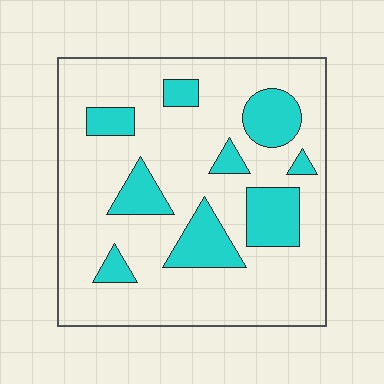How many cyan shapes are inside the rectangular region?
9.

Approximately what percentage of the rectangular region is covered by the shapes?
Approximately 20%.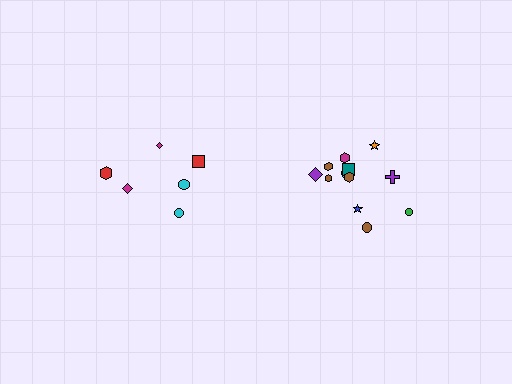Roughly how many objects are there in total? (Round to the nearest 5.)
Roughly 20 objects in total.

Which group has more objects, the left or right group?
The right group.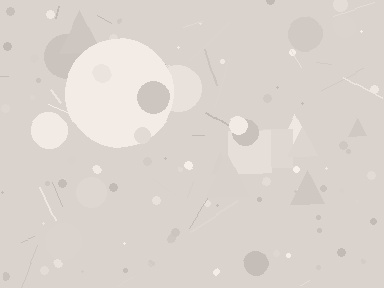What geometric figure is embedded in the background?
A circle is embedded in the background.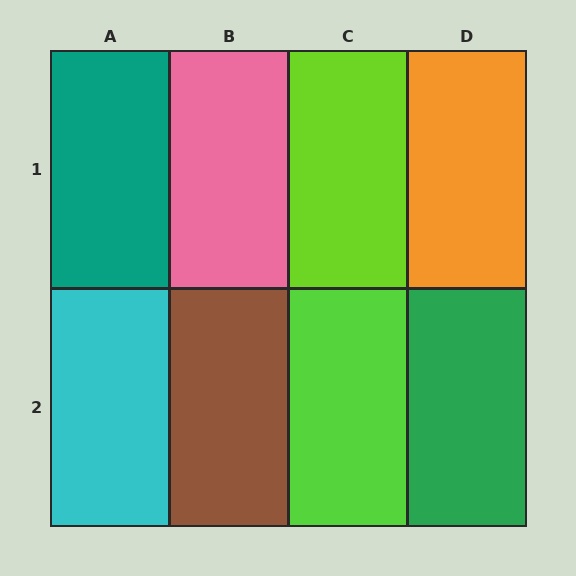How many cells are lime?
2 cells are lime.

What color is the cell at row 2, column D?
Green.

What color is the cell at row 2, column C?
Lime.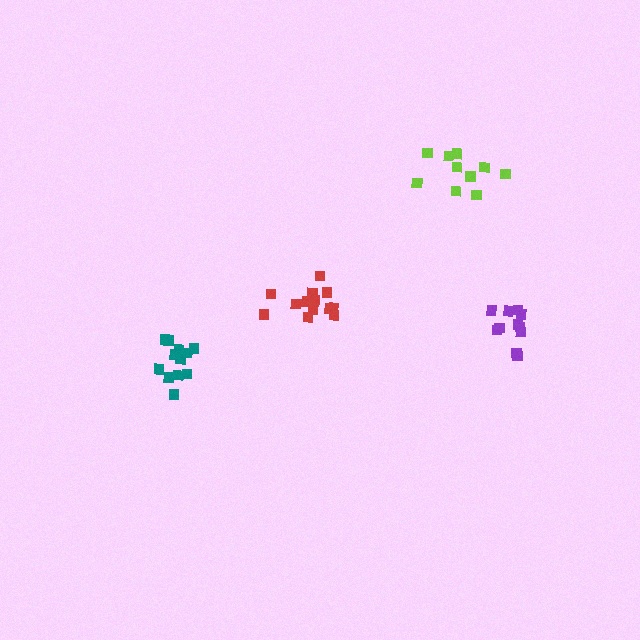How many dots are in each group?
Group 1: 12 dots, Group 2: 13 dots, Group 3: 11 dots, Group 4: 10 dots (46 total).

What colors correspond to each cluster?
The clusters are colored: teal, red, purple, lime.